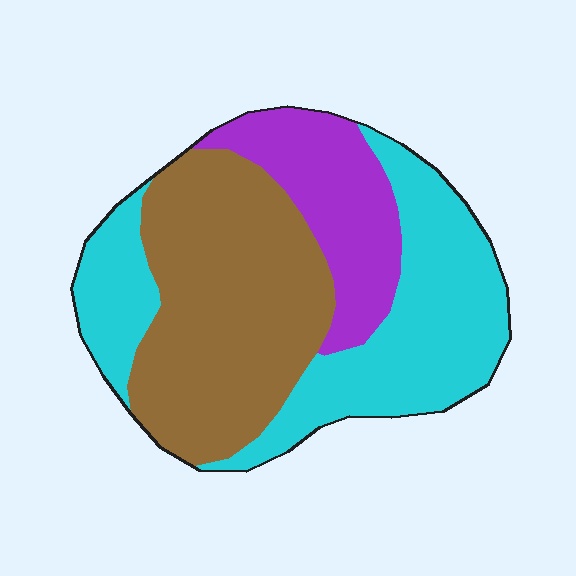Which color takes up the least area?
Purple, at roughly 20%.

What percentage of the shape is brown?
Brown takes up between a third and a half of the shape.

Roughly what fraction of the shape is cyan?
Cyan covers roughly 40% of the shape.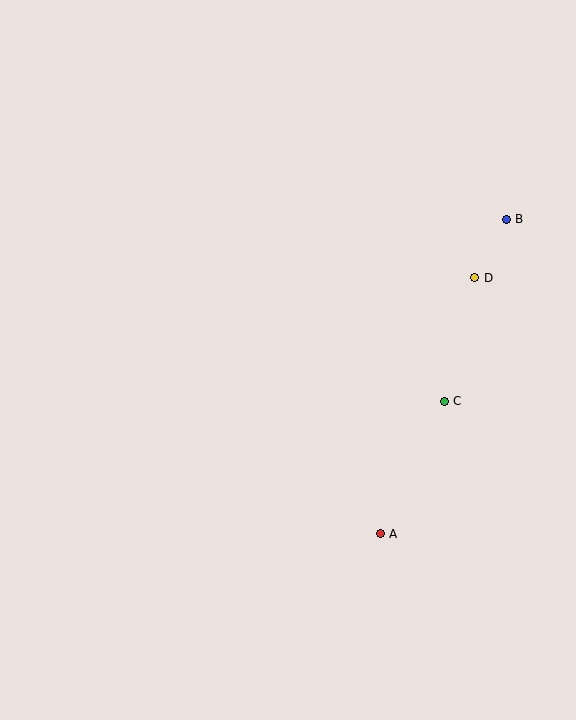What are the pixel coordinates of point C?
Point C is at (444, 401).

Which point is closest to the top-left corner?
Point D is closest to the top-left corner.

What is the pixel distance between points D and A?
The distance between D and A is 273 pixels.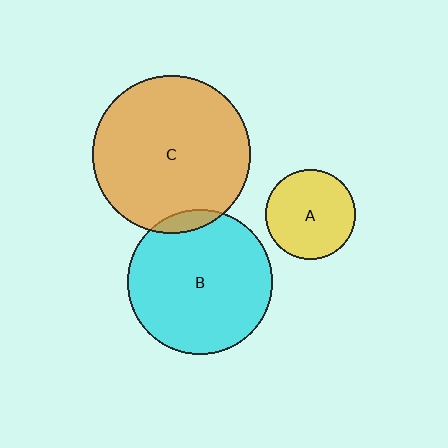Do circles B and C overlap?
Yes.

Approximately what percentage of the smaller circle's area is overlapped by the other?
Approximately 5%.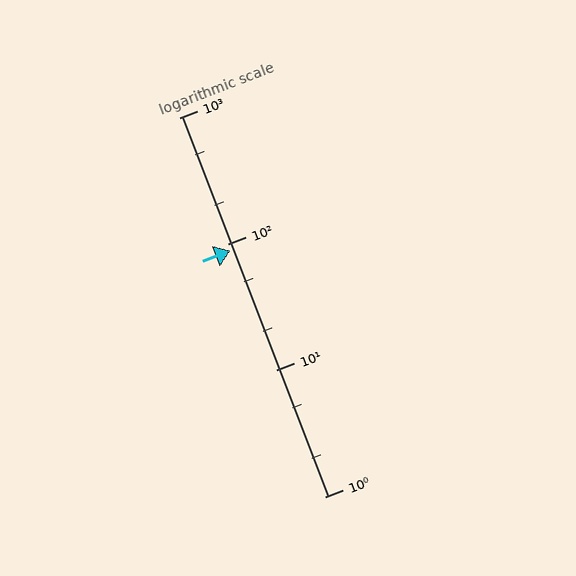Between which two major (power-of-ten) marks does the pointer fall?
The pointer is between 10 and 100.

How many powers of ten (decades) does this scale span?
The scale spans 3 decades, from 1 to 1000.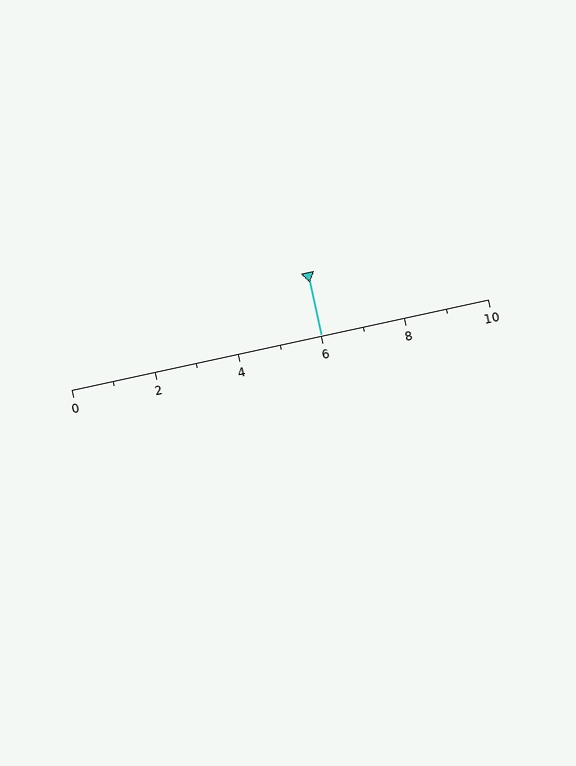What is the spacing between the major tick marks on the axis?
The major ticks are spaced 2 apart.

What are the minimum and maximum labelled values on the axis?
The axis runs from 0 to 10.